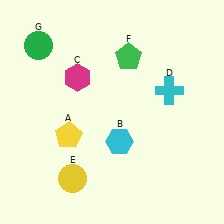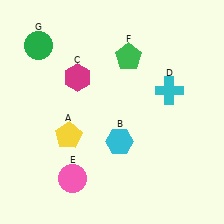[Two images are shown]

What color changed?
The circle (E) changed from yellow in Image 1 to pink in Image 2.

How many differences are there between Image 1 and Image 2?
There is 1 difference between the two images.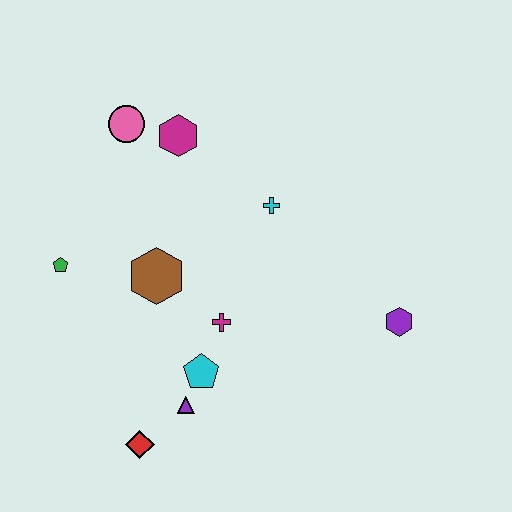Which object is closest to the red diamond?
The purple triangle is closest to the red diamond.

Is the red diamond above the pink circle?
No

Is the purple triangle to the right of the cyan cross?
No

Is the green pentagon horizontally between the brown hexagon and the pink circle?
No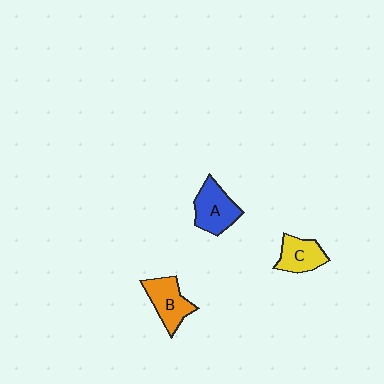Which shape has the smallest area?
Shape C (yellow).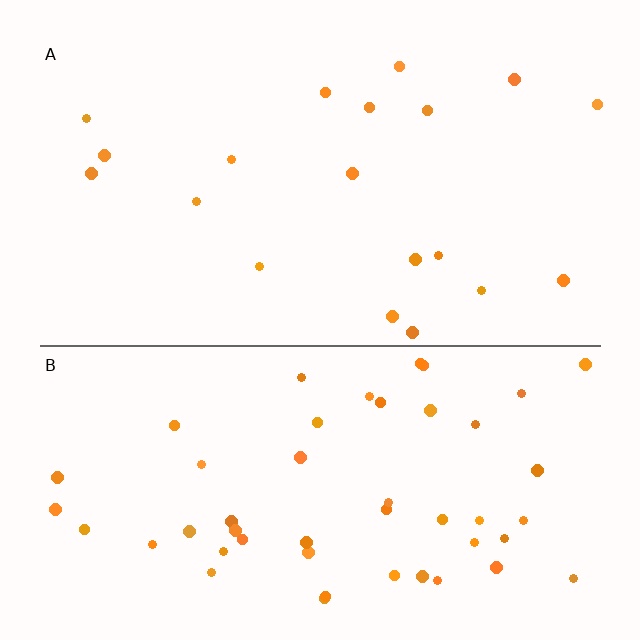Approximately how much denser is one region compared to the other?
Approximately 2.5× — region B over region A.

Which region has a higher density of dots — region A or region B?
B (the bottom).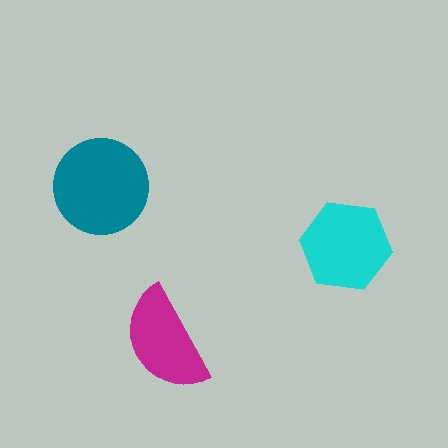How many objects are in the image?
There are 3 objects in the image.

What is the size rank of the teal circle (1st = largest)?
1st.